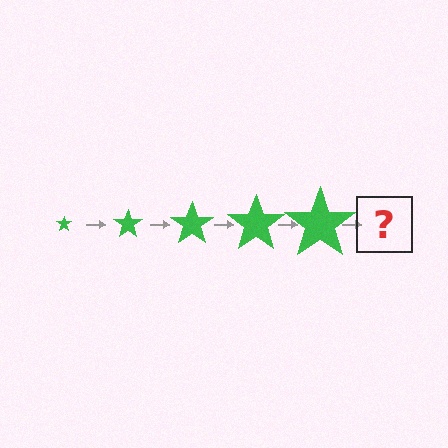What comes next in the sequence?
The next element should be a green star, larger than the previous one.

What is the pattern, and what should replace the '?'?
The pattern is that the star gets progressively larger each step. The '?' should be a green star, larger than the previous one.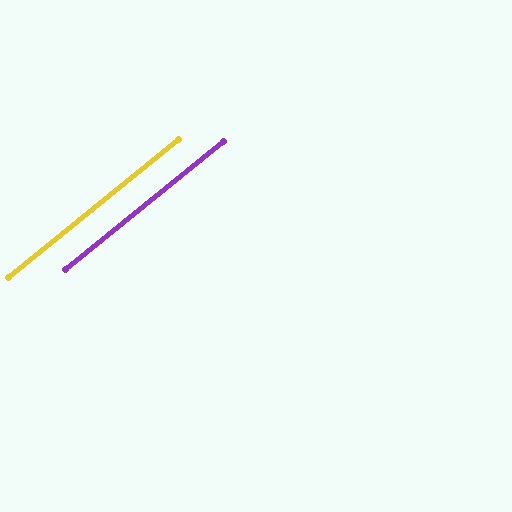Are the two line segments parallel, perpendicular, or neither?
Parallel — their directions differ by only 0.3°.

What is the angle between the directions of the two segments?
Approximately 0 degrees.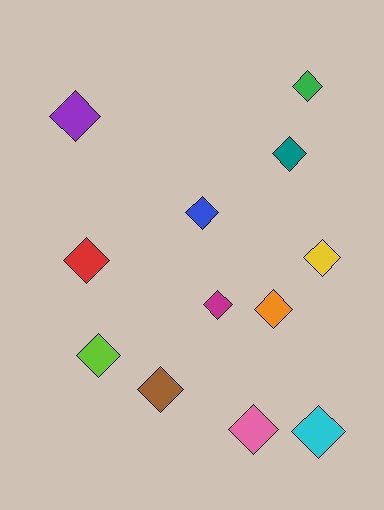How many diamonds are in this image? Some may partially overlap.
There are 12 diamonds.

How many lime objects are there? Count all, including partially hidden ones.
There is 1 lime object.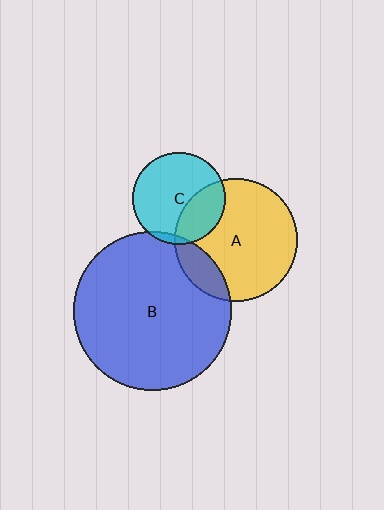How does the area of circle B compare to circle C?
Approximately 2.9 times.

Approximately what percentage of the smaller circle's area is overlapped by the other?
Approximately 5%.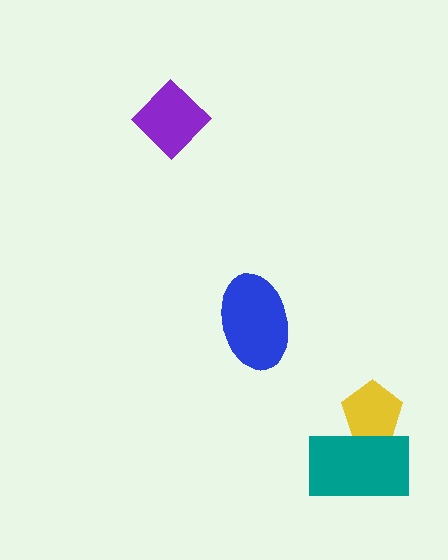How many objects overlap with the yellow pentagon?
1 object overlaps with the yellow pentagon.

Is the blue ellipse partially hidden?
No, no other shape covers it.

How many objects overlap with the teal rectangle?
1 object overlaps with the teal rectangle.